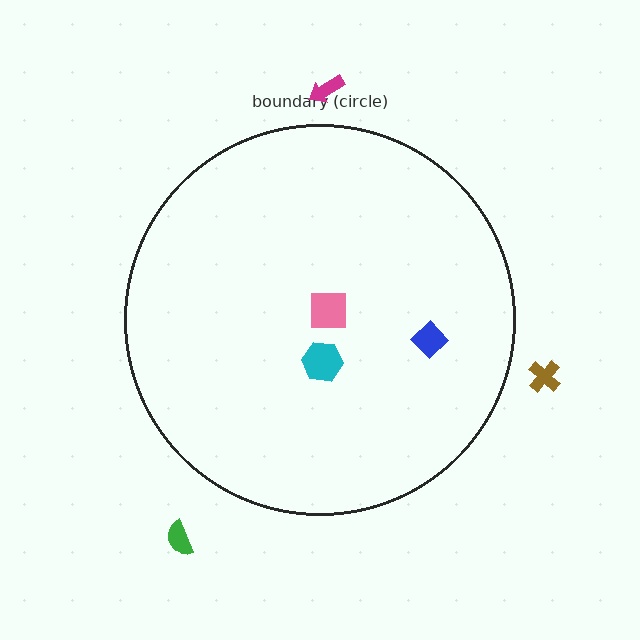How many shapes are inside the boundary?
3 inside, 3 outside.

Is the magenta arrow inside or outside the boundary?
Outside.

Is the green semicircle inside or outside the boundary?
Outside.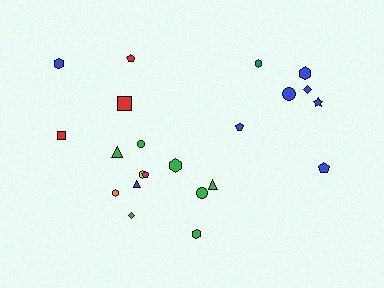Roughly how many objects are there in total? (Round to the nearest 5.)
Roughly 20 objects in total.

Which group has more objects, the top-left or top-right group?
The top-right group.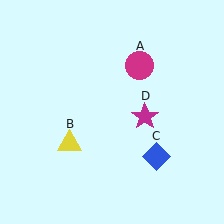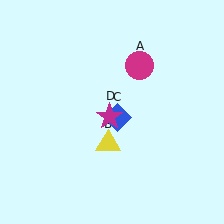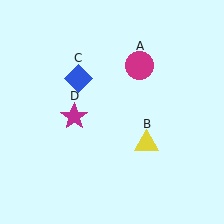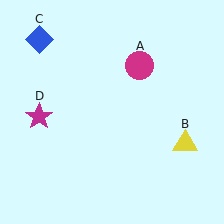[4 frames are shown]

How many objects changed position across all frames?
3 objects changed position: yellow triangle (object B), blue diamond (object C), magenta star (object D).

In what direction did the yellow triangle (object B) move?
The yellow triangle (object B) moved right.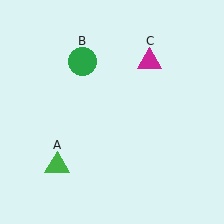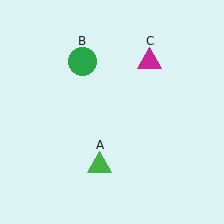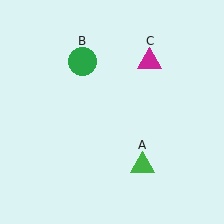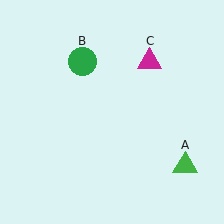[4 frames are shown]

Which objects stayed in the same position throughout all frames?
Green circle (object B) and magenta triangle (object C) remained stationary.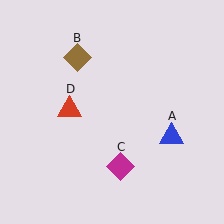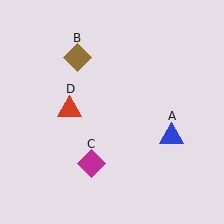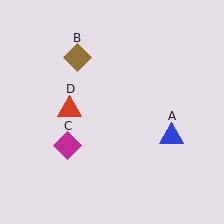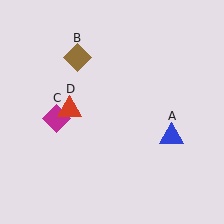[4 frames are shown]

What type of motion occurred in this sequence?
The magenta diamond (object C) rotated clockwise around the center of the scene.